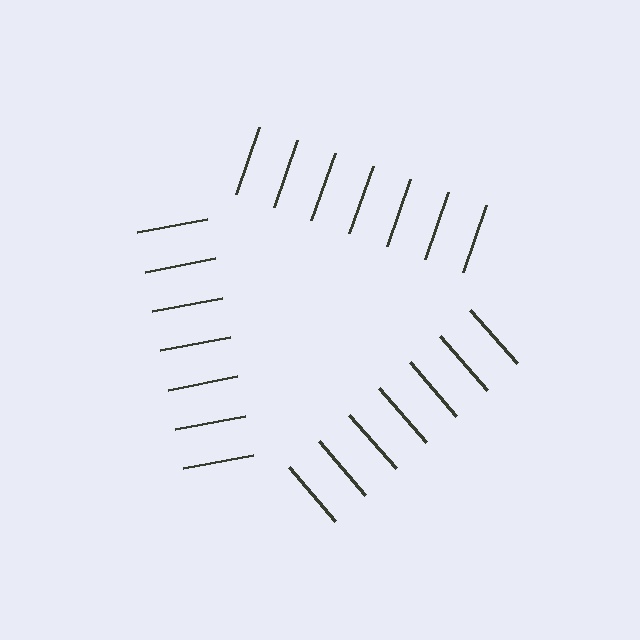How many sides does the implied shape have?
3 sides — the line-ends trace a triangle.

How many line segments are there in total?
21 — 7 along each of the 3 edges.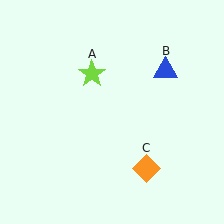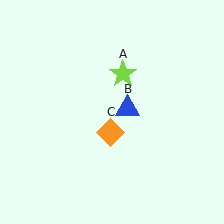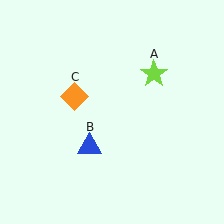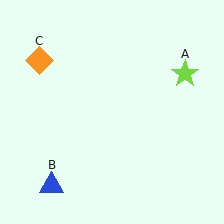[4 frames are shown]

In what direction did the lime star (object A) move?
The lime star (object A) moved right.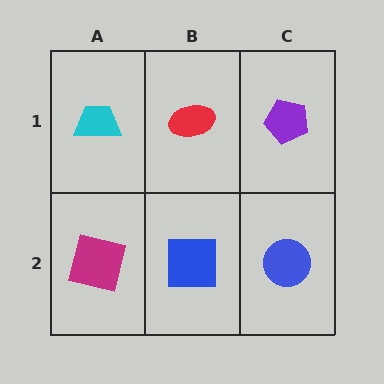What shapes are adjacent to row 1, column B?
A blue square (row 2, column B), a cyan trapezoid (row 1, column A), a purple pentagon (row 1, column C).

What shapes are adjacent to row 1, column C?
A blue circle (row 2, column C), a red ellipse (row 1, column B).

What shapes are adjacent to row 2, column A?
A cyan trapezoid (row 1, column A), a blue square (row 2, column B).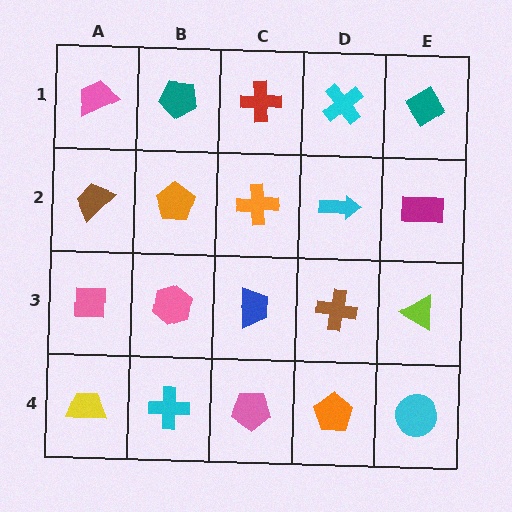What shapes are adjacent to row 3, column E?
A magenta rectangle (row 2, column E), a cyan circle (row 4, column E), a brown cross (row 3, column D).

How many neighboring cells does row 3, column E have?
3.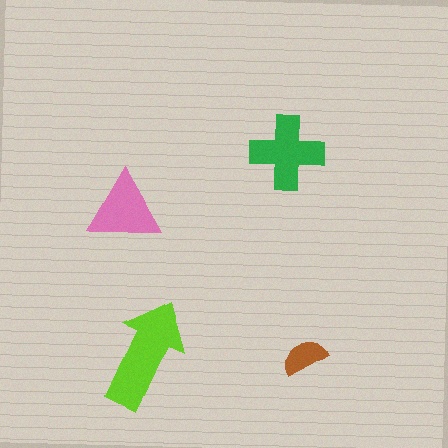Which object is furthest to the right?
The brown semicircle is rightmost.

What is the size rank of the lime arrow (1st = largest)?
1st.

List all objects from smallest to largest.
The brown semicircle, the pink triangle, the green cross, the lime arrow.